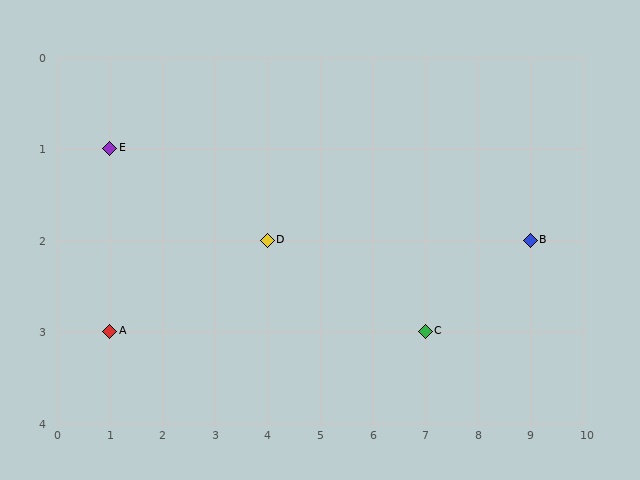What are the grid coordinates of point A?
Point A is at grid coordinates (1, 3).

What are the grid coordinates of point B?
Point B is at grid coordinates (9, 2).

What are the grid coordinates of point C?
Point C is at grid coordinates (7, 3).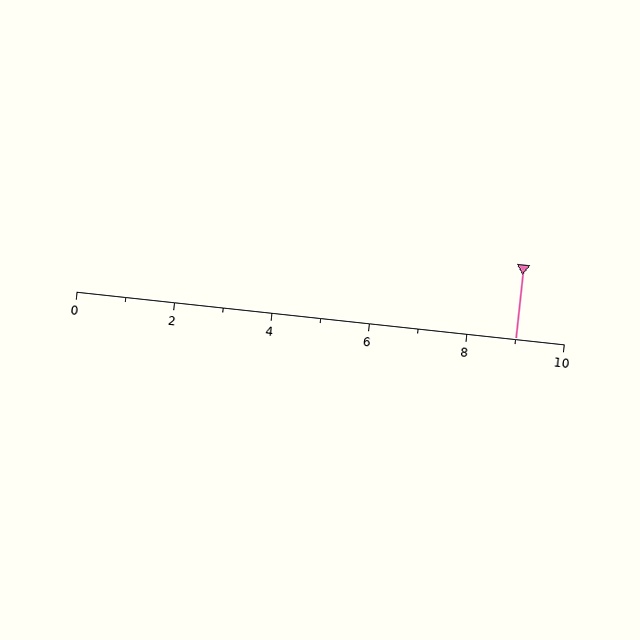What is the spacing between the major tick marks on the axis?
The major ticks are spaced 2 apart.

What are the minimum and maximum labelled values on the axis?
The axis runs from 0 to 10.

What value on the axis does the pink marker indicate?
The marker indicates approximately 9.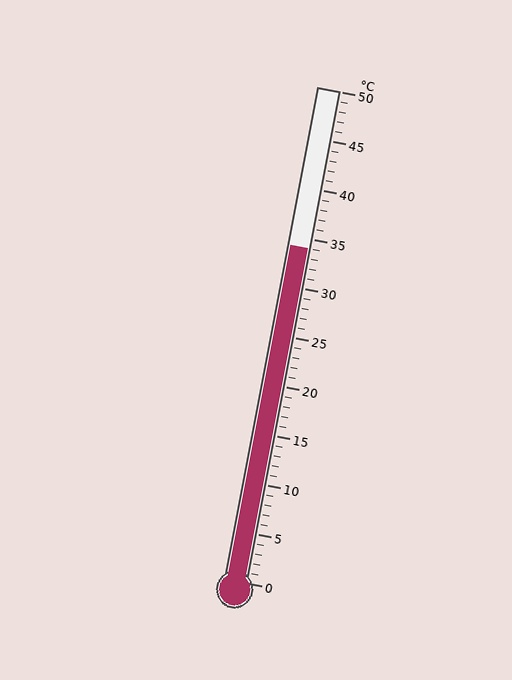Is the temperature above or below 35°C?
The temperature is below 35°C.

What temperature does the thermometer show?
The thermometer shows approximately 34°C.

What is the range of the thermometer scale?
The thermometer scale ranges from 0°C to 50°C.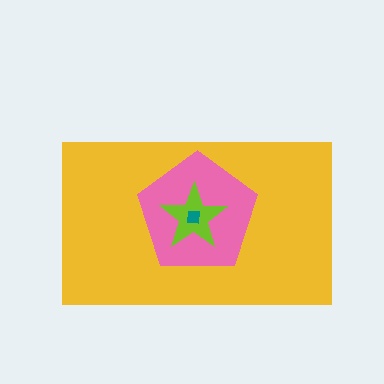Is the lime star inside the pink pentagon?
Yes.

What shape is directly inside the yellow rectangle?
The pink pentagon.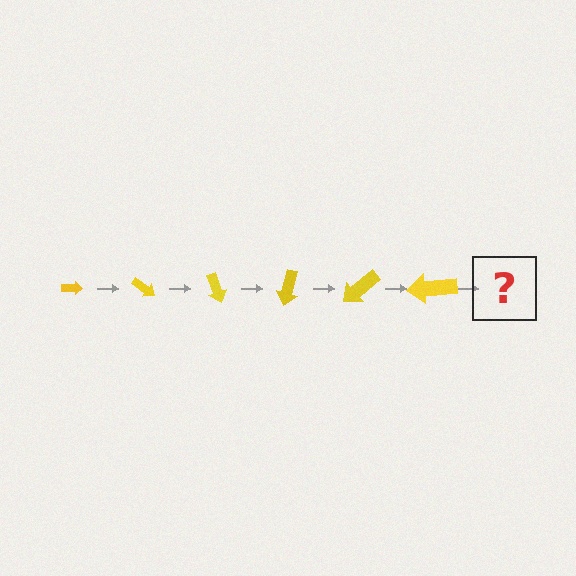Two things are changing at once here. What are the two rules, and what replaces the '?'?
The two rules are that the arrow grows larger each step and it rotates 35 degrees each step. The '?' should be an arrow, larger than the previous one and rotated 210 degrees from the start.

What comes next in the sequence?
The next element should be an arrow, larger than the previous one and rotated 210 degrees from the start.